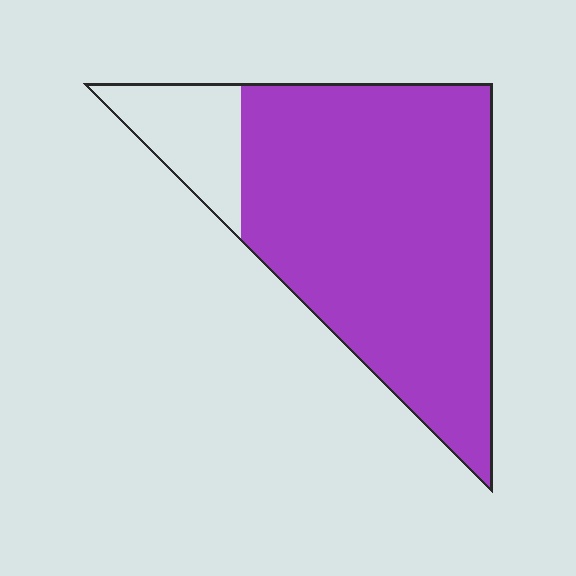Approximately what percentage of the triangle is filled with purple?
Approximately 85%.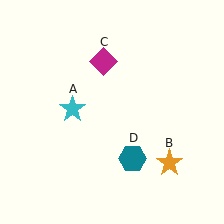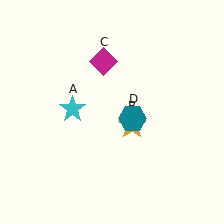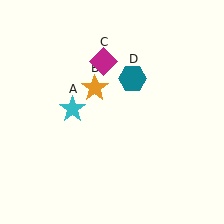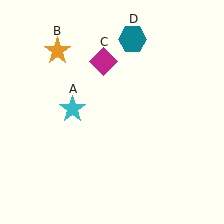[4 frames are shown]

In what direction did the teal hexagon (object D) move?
The teal hexagon (object D) moved up.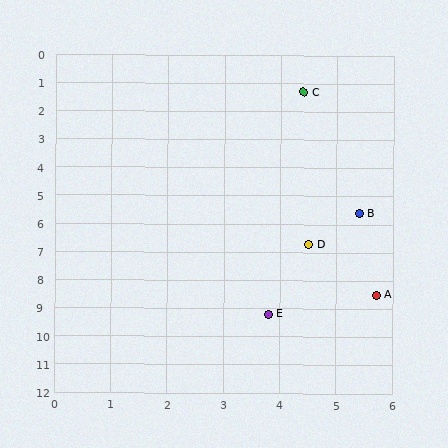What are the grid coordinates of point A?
Point A is at approximately (5.7, 8.5).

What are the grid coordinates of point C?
Point C is at approximately (4.4, 1.3).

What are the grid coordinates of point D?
Point D is at approximately (4.5, 6.7).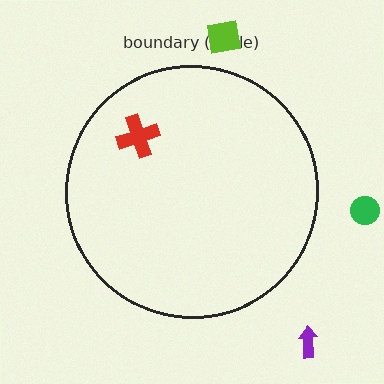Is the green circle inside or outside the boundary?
Outside.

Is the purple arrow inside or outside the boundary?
Outside.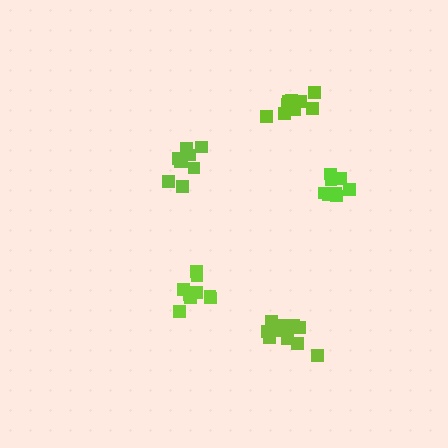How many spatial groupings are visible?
There are 5 spatial groupings.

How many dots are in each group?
Group 1: 9 dots, Group 2: 9 dots, Group 3: 9 dots, Group 4: 12 dots, Group 5: 10 dots (49 total).